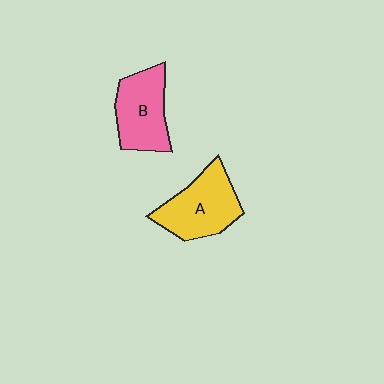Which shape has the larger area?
Shape A (yellow).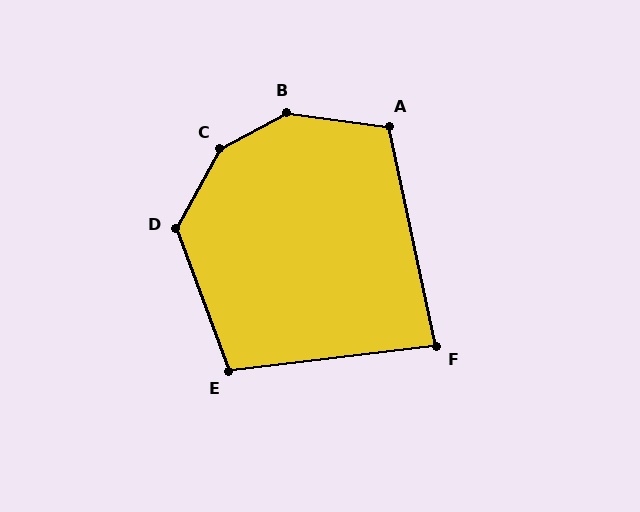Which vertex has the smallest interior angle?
F, at approximately 85 degrees.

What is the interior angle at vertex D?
Approximately 131 degrees (obtuse).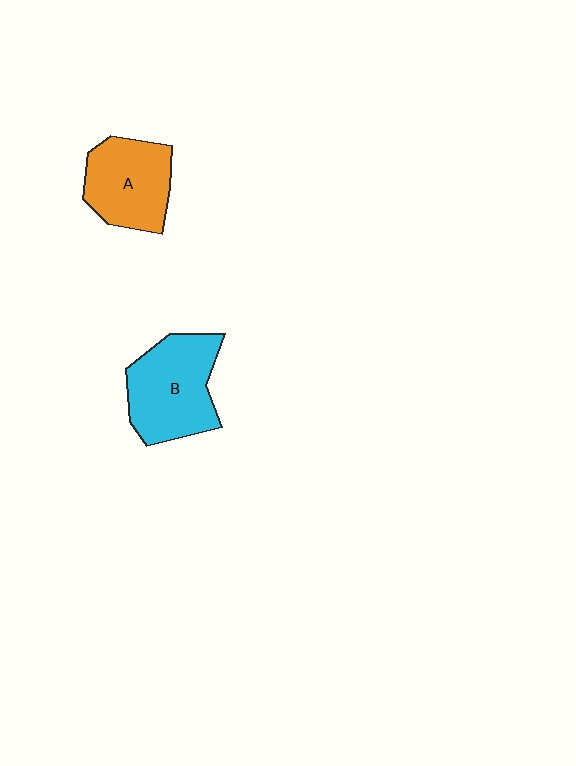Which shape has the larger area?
Shape B (cyan).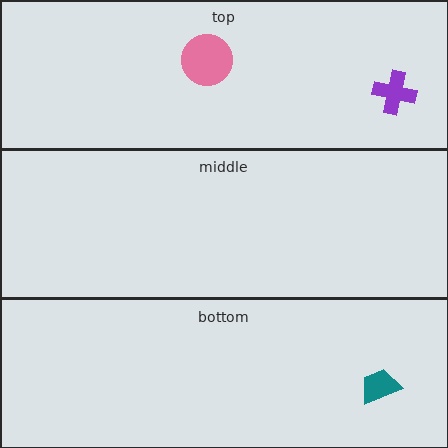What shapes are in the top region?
The pink circle, the purple cross.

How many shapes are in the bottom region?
1.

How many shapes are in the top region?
2.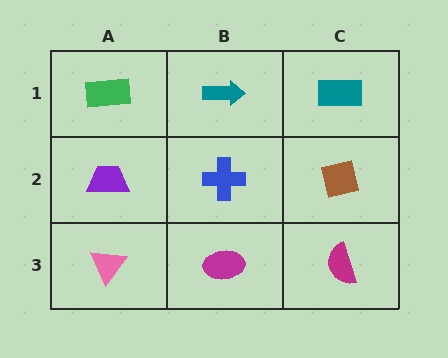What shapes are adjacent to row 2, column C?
A teal rectangle (row 1, column C), a magenta semicircle (row 3, column C), a blue cross (row 2, column B).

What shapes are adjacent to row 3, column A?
A purple trapezoid (row 2, column A), a magenta ellipse (row 3, column B).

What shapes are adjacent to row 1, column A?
A purple trapezoid (row 2, column A), a teal arrow (row 1, column B).